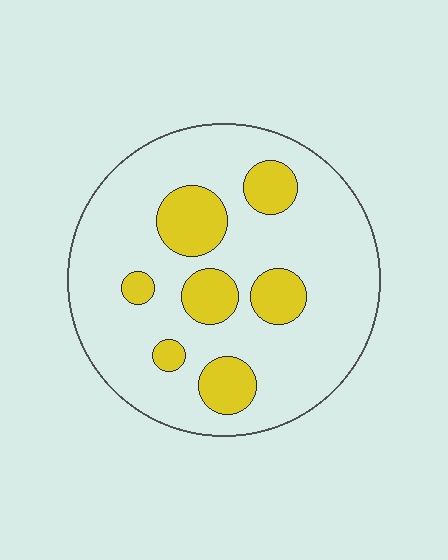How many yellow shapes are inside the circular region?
7.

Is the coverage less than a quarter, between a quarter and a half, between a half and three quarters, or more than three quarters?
Less than a quarter.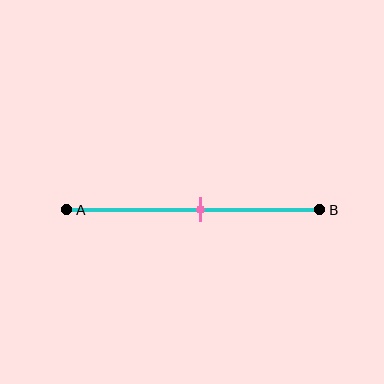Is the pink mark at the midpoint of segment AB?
Yes, the mark is approximately at the midpoint.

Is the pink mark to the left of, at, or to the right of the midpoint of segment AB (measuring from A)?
The pink mark is approximately at the midpoint of segment AB.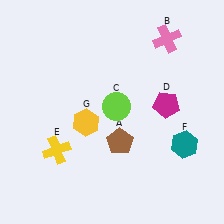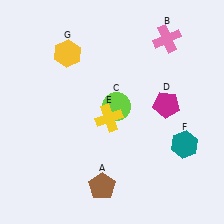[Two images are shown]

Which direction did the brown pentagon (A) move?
The brown pentagon (A) moved down.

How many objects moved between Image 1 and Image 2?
3 objects moved between the two images.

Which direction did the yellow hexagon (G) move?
The yellow hexagon (G) moved up.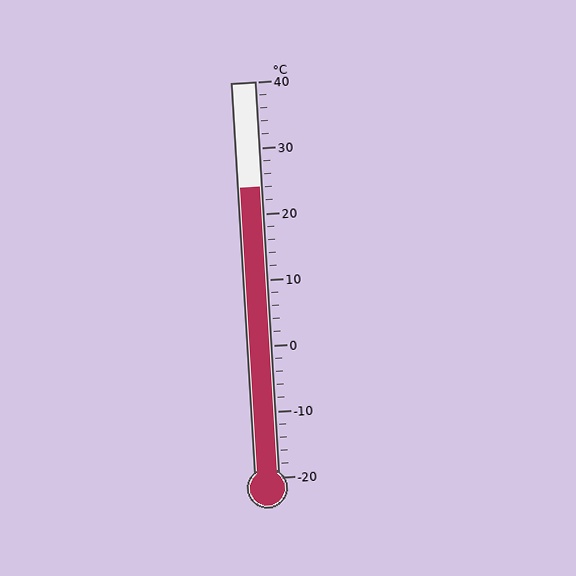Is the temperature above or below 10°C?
The temperature is above 10°C.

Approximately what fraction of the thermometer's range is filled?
The thermometer is filled to approximately 75% of its range.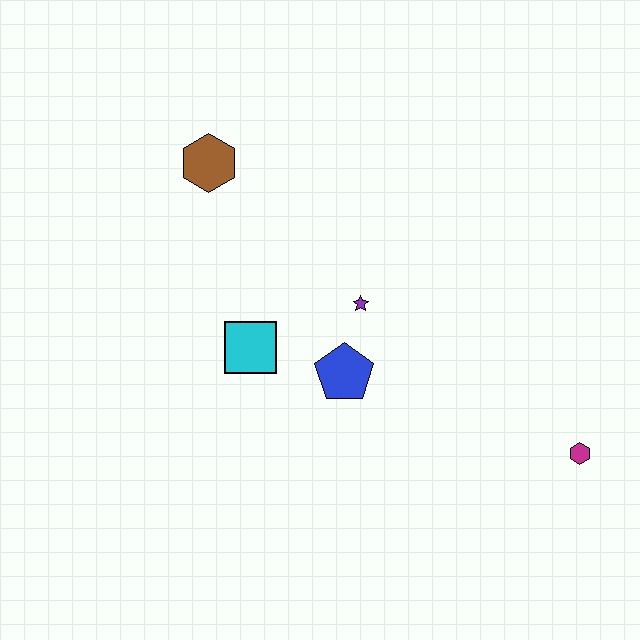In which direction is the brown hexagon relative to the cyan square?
The brown hexagon is above the cyan square.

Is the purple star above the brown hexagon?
No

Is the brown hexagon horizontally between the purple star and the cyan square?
No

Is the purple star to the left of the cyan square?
No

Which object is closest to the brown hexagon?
The cyan square is closest to the brown hexagon.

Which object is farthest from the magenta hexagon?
The brown hexagon is farthest from the magenta hexagon.